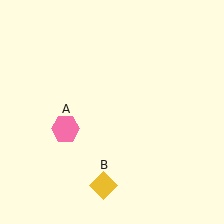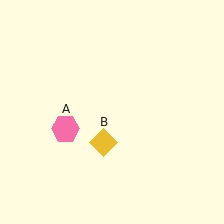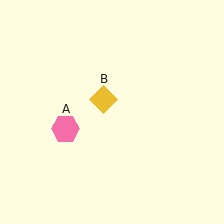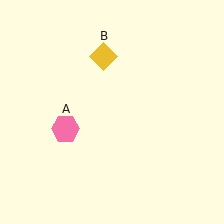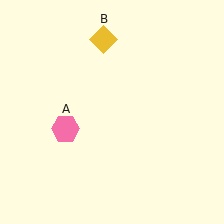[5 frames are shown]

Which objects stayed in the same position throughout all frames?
Pink hexagon (object A) remained stationary.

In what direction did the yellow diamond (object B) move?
The yellow diamond (object B) moved up.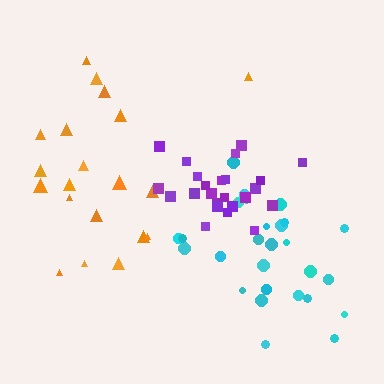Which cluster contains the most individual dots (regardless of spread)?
Cyan (27).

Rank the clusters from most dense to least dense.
purple, cyan, orange.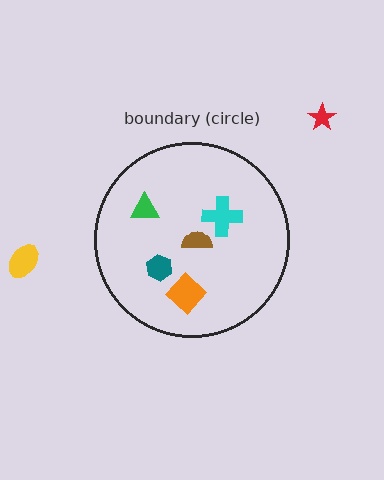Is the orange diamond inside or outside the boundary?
Inside.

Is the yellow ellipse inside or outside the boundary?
Outside.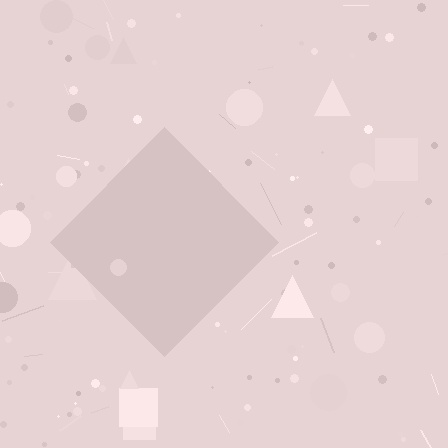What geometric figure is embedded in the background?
A diamond is embedded in the background.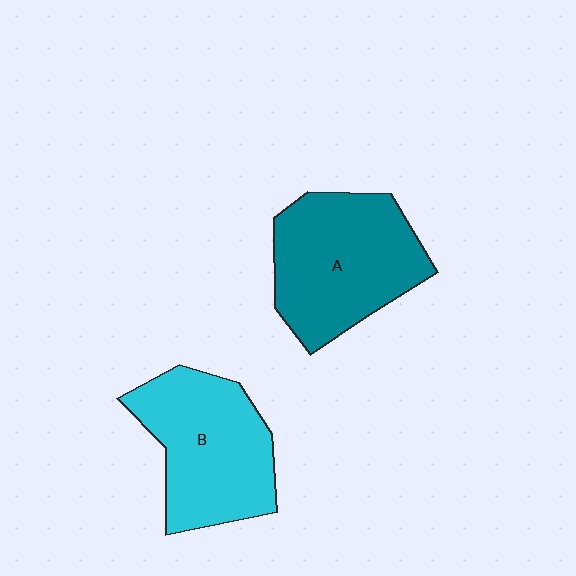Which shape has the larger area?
Shape A (teal).